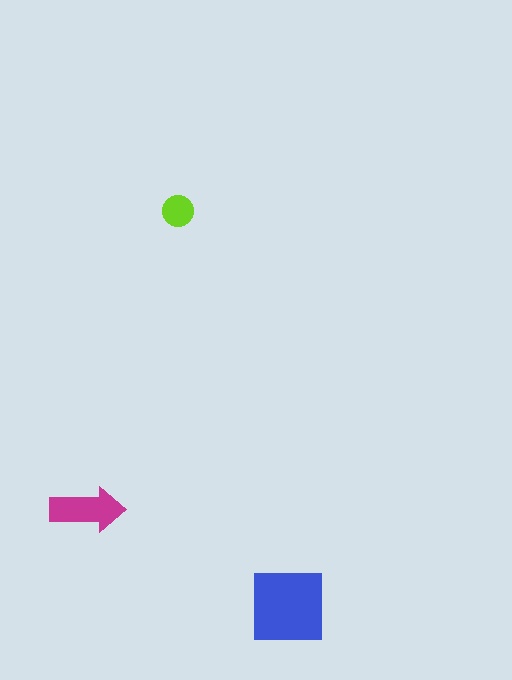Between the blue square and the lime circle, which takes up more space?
The blue square.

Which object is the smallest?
The lime circle.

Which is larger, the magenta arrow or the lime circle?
The magenta arrow.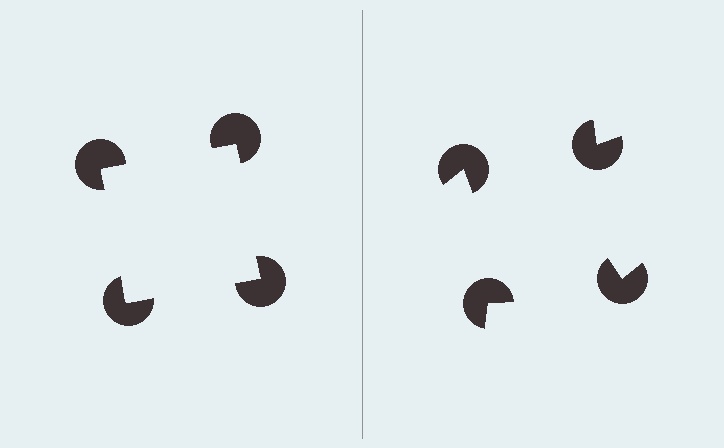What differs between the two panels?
The pac-man discs are positioned identically on both sides; only the wedge orientations differ. On the left they align to a square; on the right they are misaligned.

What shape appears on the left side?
An illusory square.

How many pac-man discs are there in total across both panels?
8 — 4 on each side.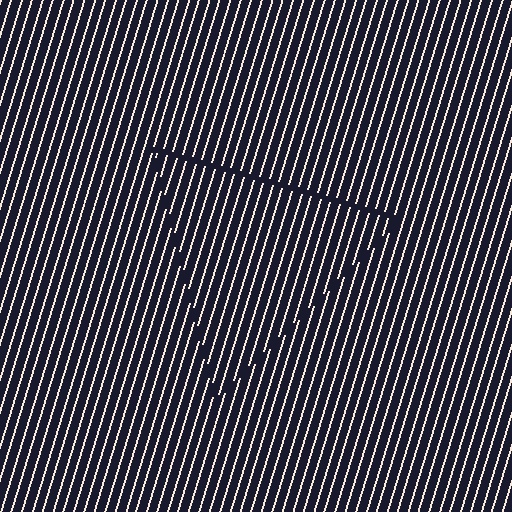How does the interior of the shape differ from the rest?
The interior of the shape contains the same grating, shifted by half a period — the contour is defined by the phase discontinuity where line-ends from the inner and outer gratings abut.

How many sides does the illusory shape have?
3 sides — the line-ends trace a triangle.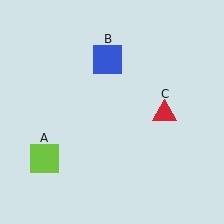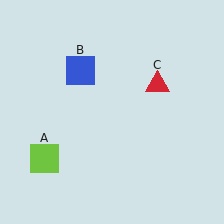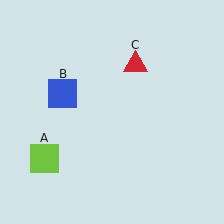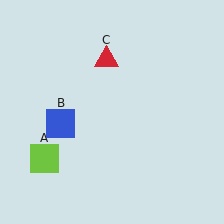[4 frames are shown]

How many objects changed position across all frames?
2 objects changed position: blue square (object B), red triangle (object C).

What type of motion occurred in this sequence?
The blue square (object B), red triangle (object C) rotated counterclockwise around the center of the scene.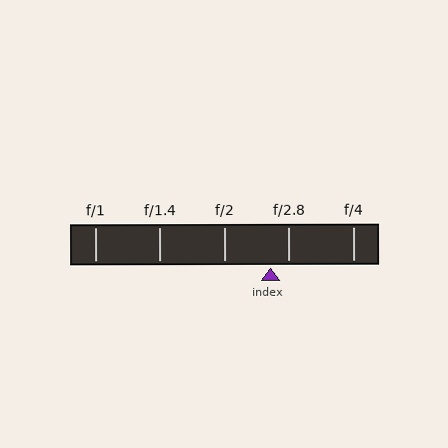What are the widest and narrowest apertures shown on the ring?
The widest aperture shown is f/1 and the narrowest is f/4.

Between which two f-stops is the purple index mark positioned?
The index mark is between f/2 and f/2.8.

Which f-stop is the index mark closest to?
The index mark is closest to f/2.8.